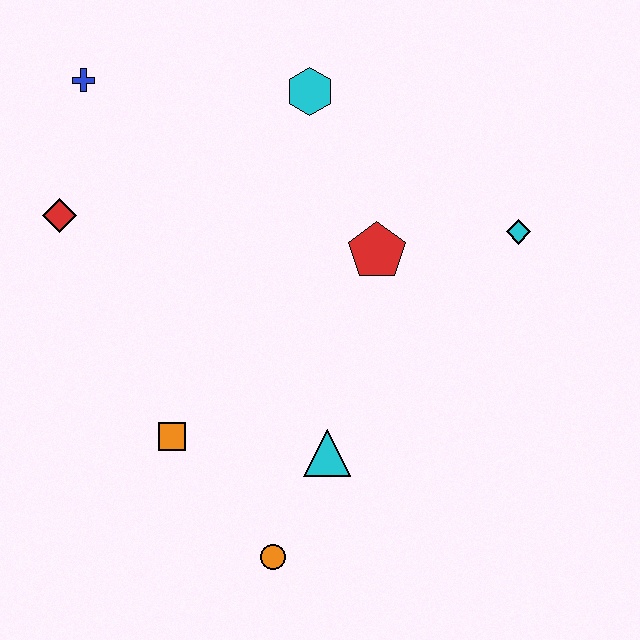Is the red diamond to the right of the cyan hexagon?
No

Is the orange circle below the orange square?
Yes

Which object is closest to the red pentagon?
The cyan diamond is closest to the red pentagon.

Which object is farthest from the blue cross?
The orange circle is farthest from the blue cross.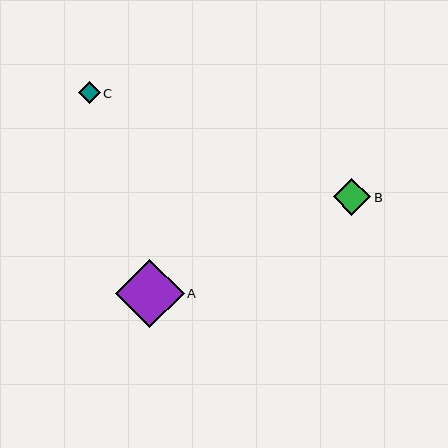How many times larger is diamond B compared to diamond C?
Diamond B is approximately 1.7 times the size of diamond C.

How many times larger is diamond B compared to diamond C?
Diamond B is approximately 1.7 times the size of diamond C.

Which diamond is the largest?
Diamond A is the largest with a size of approximately 69 pixels.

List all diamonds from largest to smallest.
From largest to smallest: A, B, C.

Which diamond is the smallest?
Diamond C is the smallest with a size of approximately 22 pixels.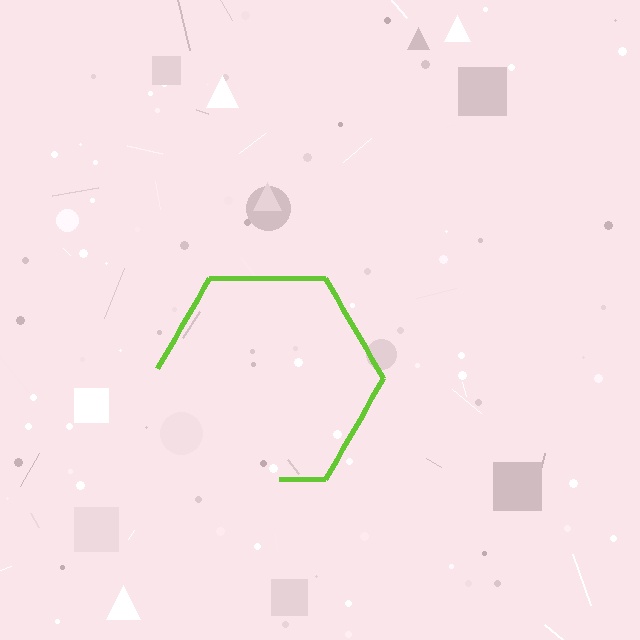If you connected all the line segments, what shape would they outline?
They would outline a hexagon.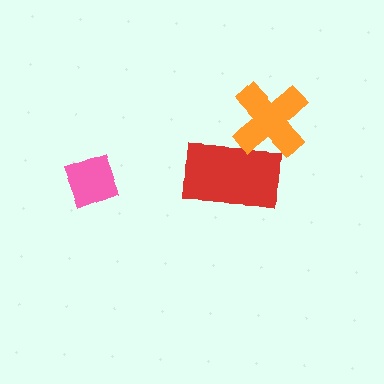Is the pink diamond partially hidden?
No, no other shape covers it.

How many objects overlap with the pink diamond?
0 objects overlap with the pink diamond.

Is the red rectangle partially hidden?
Yes, it is partially covered by another shape.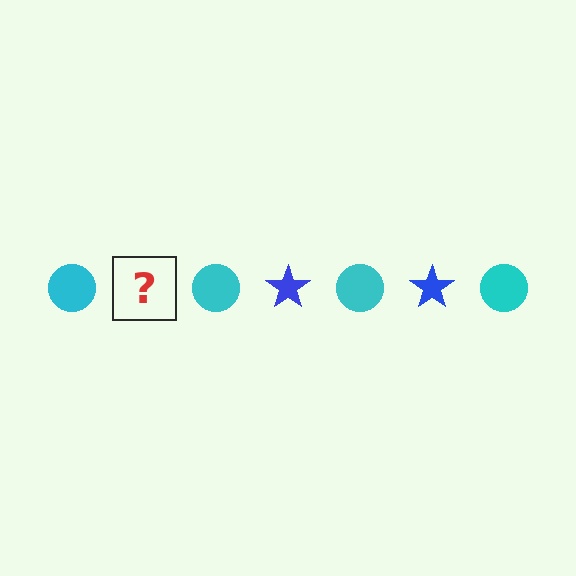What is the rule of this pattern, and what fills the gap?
The rule is that the pattern alternates between cyan circle and blue star. The gap should be filled with a blue star.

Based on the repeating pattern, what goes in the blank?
The blank should be a blue star.